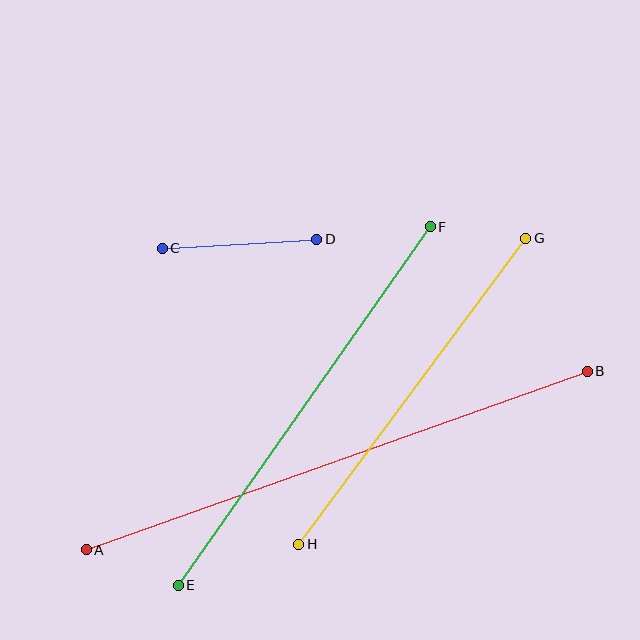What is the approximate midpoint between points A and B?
The midpoint is at approximately (337, 460) pixels.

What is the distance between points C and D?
The distance is approximately 155 pixels.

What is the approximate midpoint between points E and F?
The midpoint is at approximately (304, 406) pixels.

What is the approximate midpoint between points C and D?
The midpoint is at approximately (239, 244) pixels.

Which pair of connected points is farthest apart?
Points A and B are farthest apart.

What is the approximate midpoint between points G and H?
The midpoint is at approximately (412, 391) pixels.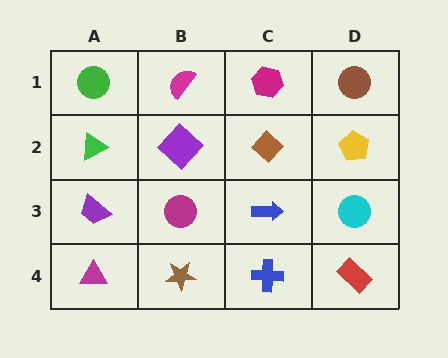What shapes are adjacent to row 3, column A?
A green triangle (row 2, column A), a magenta triangle (row 4, column A), a magenta circle (row 3, column B).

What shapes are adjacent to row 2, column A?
A green circle (row 1, column A), a purple trapezoid (row 3, column A), a purple diamond (row 2, column B).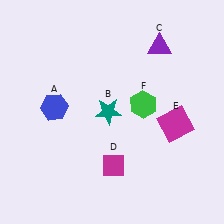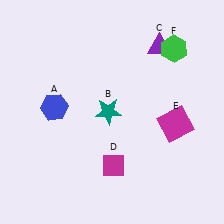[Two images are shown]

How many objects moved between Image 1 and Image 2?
1 object moved between the two images.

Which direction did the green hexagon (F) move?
The green hexagon (F) moved up.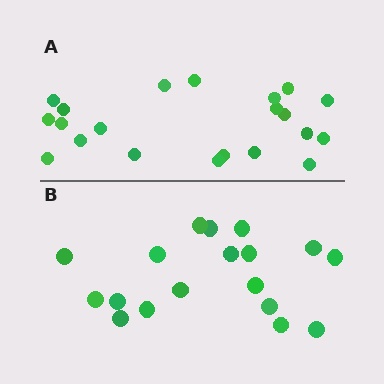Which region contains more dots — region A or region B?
Region A (the top region) has more dots.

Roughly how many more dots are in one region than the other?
Region A has just a few more — roughly 2 or 3 more dots than region B.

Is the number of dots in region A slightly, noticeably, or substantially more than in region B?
Region A has only slightly more — the two regions are fairly close. The ratio is roughly 1.2 to 1.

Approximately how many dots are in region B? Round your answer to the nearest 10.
About 20 dots. (The exact count is 18, which rounds to 20.)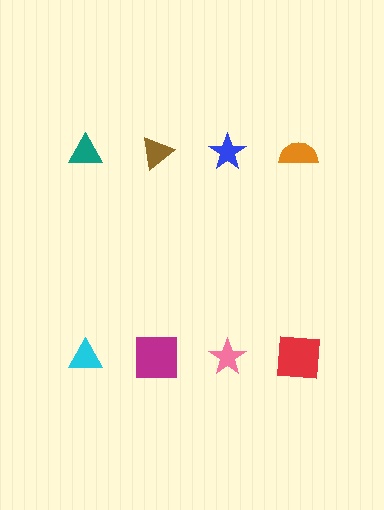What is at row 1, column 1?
A teal triangle.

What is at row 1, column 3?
A blue star.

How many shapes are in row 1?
4 shapes.